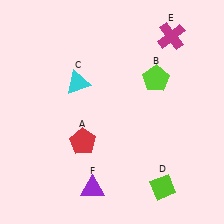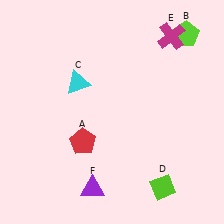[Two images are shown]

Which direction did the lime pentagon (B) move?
The lime pentagon (B) moved up.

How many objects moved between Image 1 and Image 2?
1 object moved between the two images.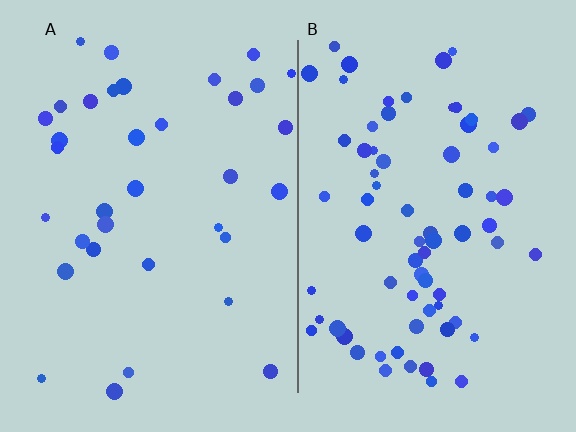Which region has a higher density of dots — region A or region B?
B (the right).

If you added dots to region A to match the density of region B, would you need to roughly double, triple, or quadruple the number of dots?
Approximately double.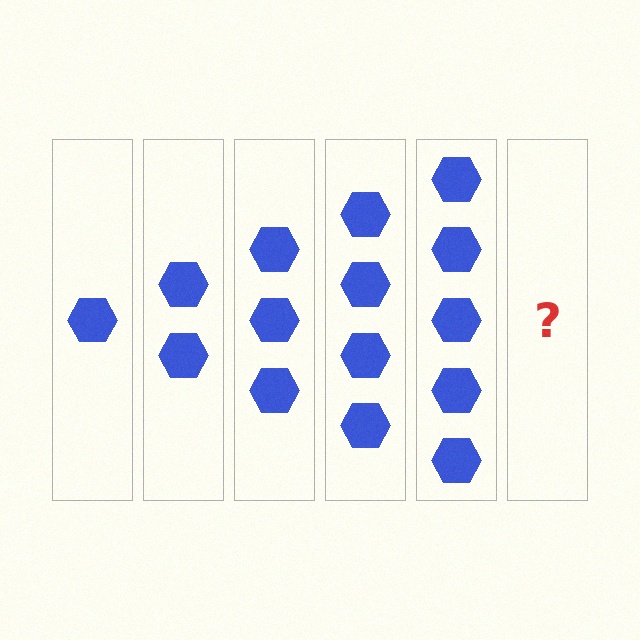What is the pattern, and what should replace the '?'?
The pattern is that each step adds one more hexagon. The '?' should be 6 hexagons.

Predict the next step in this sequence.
The next step is 6 hexagons.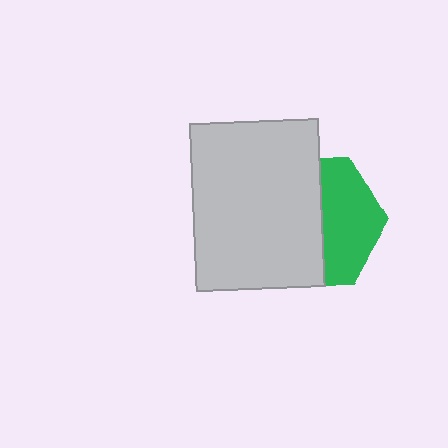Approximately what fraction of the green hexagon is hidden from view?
Roughly 58% of the green hexagon is hidden behind the light gray rectangle.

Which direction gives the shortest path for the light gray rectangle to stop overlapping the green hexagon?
Moving left gives the shortest separation.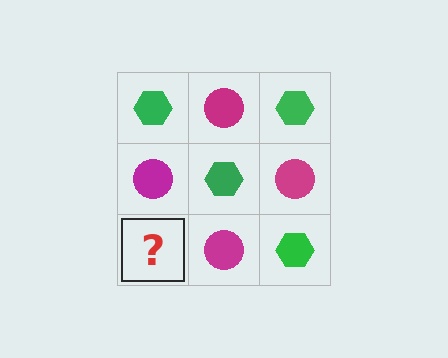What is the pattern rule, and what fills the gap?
The rule is that it alternates green hexagon and magenta circle in a checkerboard pattern. The gap should be filled with a green hexagon.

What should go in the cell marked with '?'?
The missing cell should contain a green hexagon.